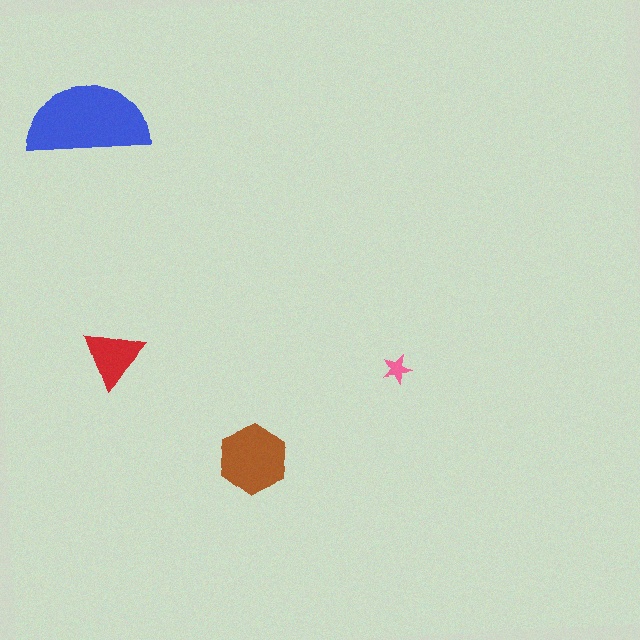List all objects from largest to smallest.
The blue semicircle, the brown hexagon, the red triangle, the pink star.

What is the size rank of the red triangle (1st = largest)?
3rd.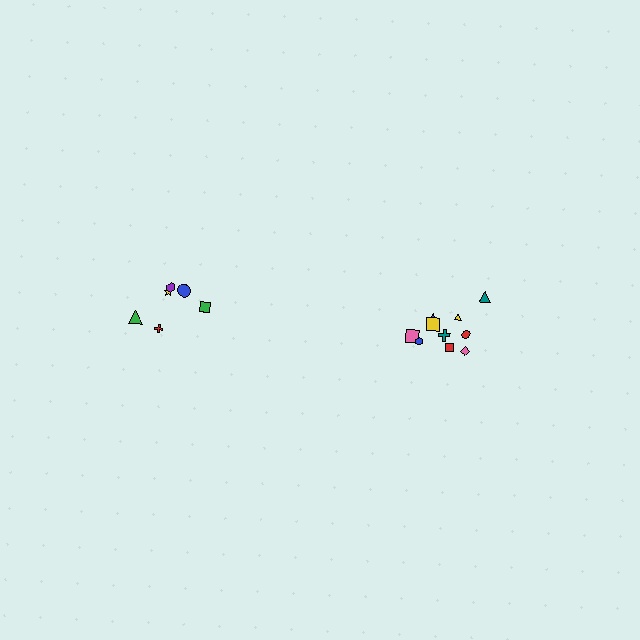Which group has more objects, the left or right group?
The right group.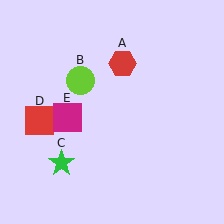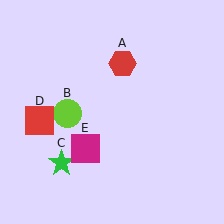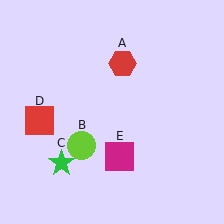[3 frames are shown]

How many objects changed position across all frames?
2 objects changed position: lime circle (object B), magenta square (object E).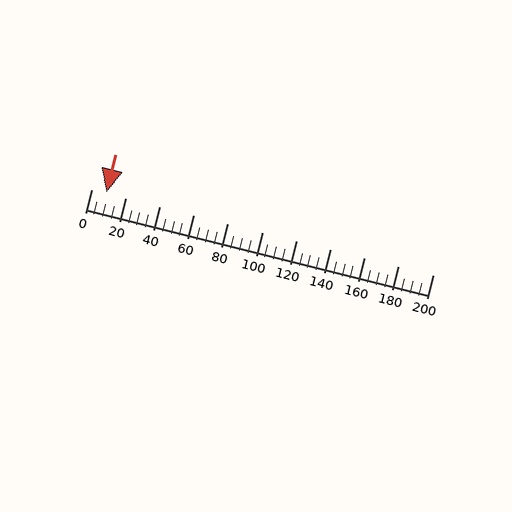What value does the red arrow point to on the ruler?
The red arrow points to approximately 9.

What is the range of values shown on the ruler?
The ruler shows values from 0 to 200.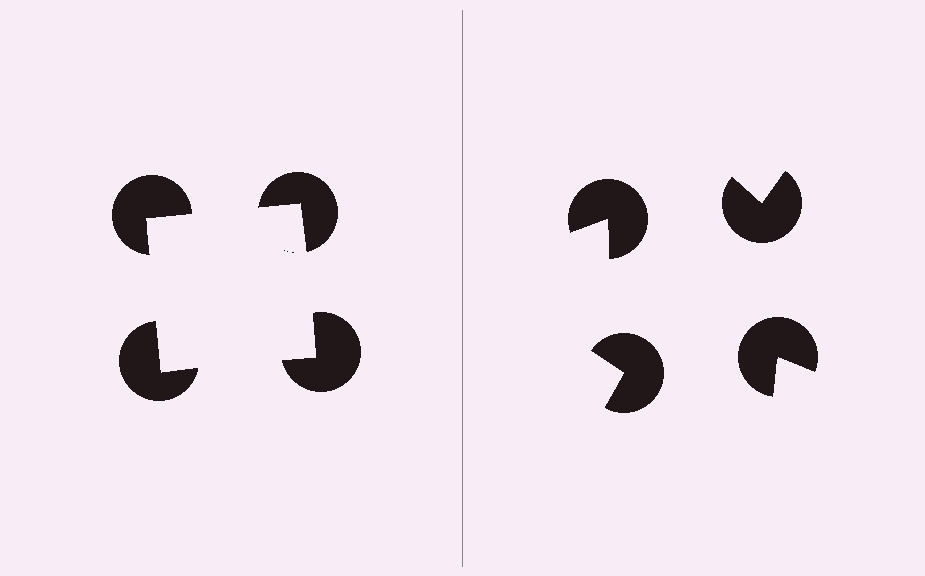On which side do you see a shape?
An illusory square appears on the left side. On the right side the wedge cuts are rotated, so no coherent shape forms.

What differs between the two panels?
The pac-man discs are positioned identically on both sides; only the wedge orientations differ. On the left they align to a square; on the right they are misaligned.